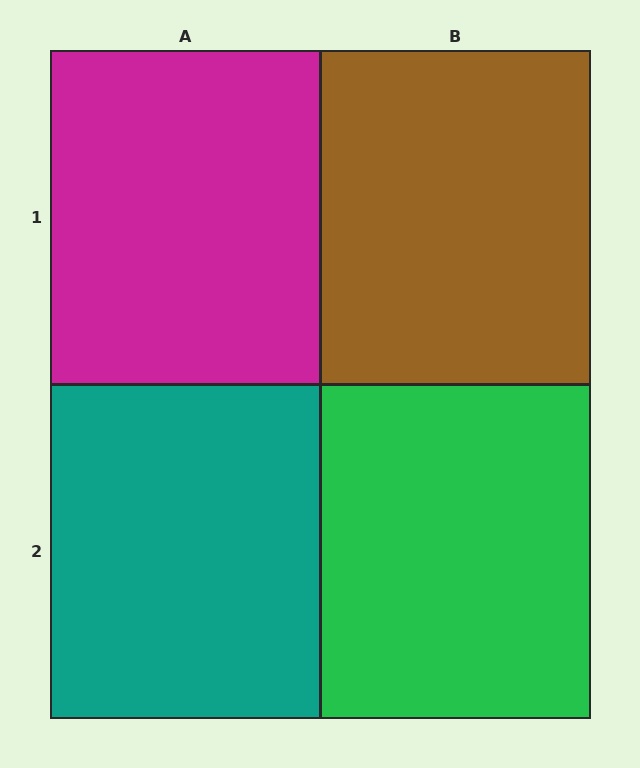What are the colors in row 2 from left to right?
Teal, green.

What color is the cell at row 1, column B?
Brown.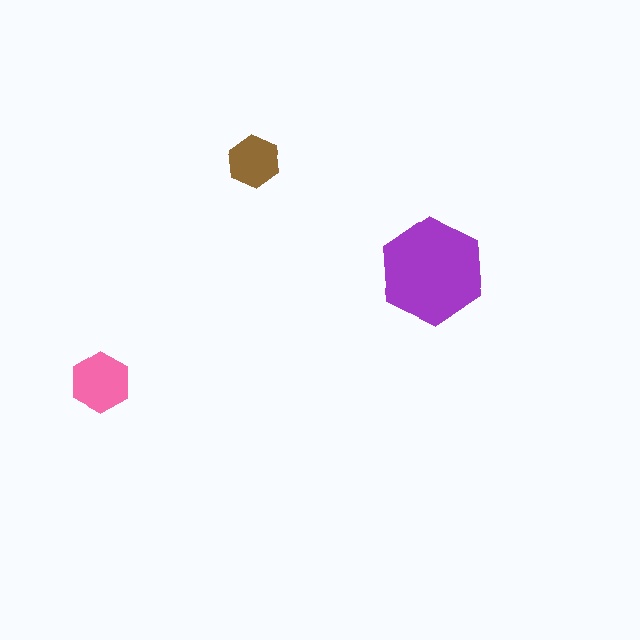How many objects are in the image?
There are 3 objects in the image.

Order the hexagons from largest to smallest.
the purple one, the pink one, the brown one.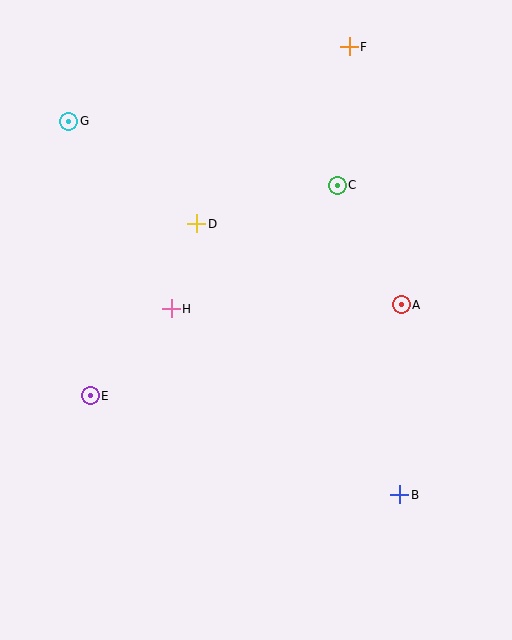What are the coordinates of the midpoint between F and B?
The midpoint between F and B is at (374, 271).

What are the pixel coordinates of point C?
Point C is at (337, 185).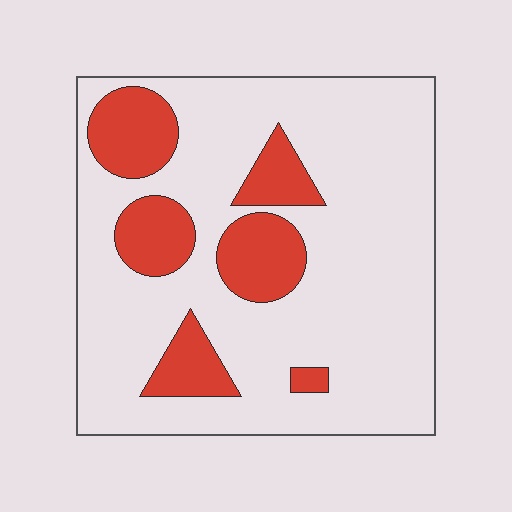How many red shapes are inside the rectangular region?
6.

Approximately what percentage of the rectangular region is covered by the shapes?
Approximately 20%.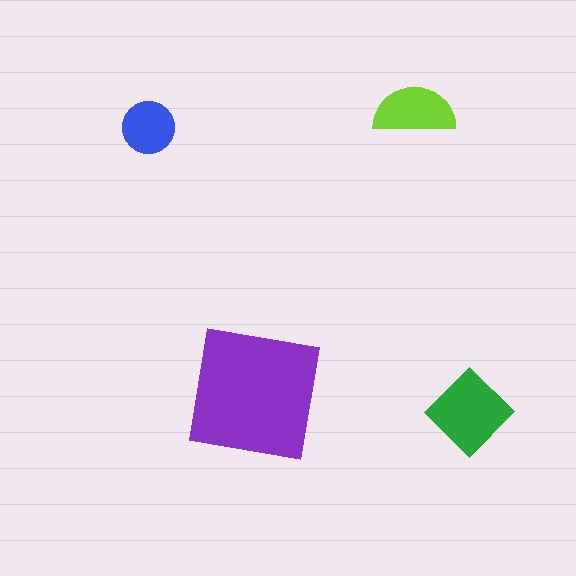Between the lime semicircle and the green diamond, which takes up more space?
The green diamond.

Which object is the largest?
The purple square.